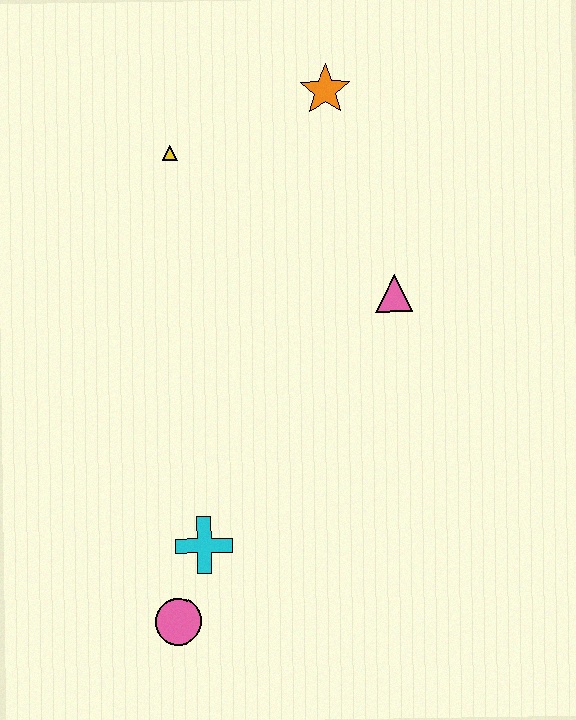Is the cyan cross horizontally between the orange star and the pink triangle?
No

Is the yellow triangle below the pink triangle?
No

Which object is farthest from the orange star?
The pink circle is farthest from the orange star.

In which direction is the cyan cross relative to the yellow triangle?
The cyan cross is below the yellow triangle.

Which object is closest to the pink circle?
The cyan cross is closest to the pink circle.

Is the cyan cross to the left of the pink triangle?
Yes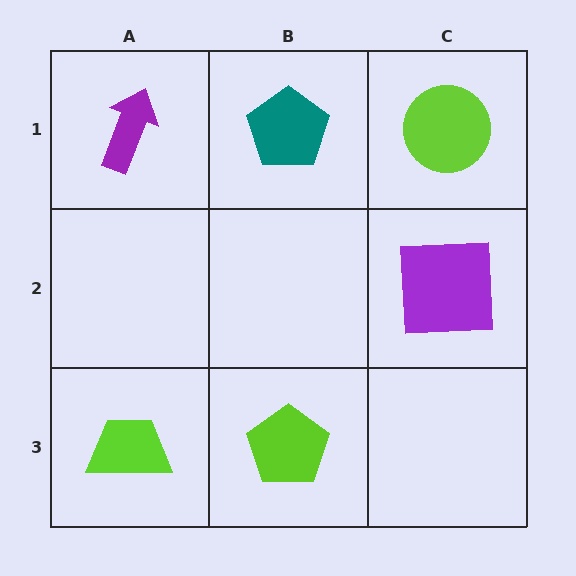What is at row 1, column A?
A purple arrow.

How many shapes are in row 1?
3 shapes.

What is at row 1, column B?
A teal pentagon.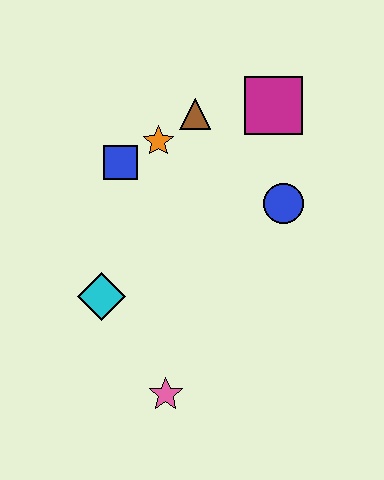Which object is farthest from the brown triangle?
The pink star is farthest from the brown triangle.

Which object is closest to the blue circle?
The magenta square is closest to the blue circle.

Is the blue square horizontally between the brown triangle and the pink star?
No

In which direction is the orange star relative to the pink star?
The orange star is above the pink star.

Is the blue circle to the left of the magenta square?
No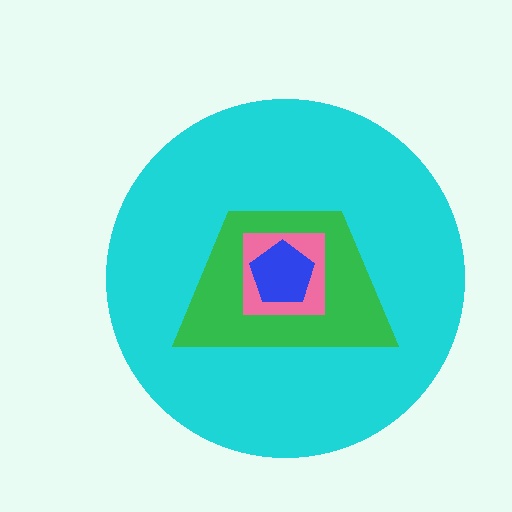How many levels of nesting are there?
4.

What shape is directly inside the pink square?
The blue pentagon.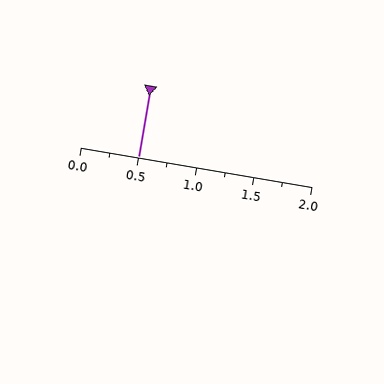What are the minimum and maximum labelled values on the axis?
The axis runs from 0.0 to 2.0.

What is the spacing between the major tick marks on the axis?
The major ticks are spaced 0.5 apart.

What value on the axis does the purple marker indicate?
The marker indicates approximately 0.5.